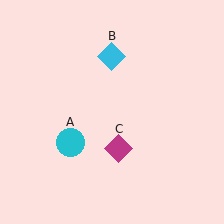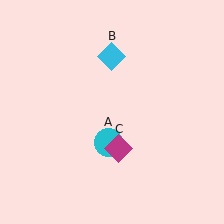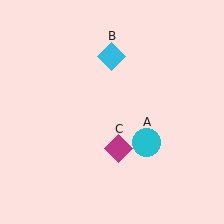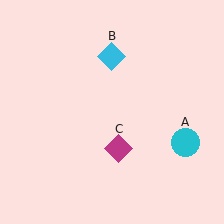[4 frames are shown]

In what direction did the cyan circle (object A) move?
The cyan circle (object A) moved right.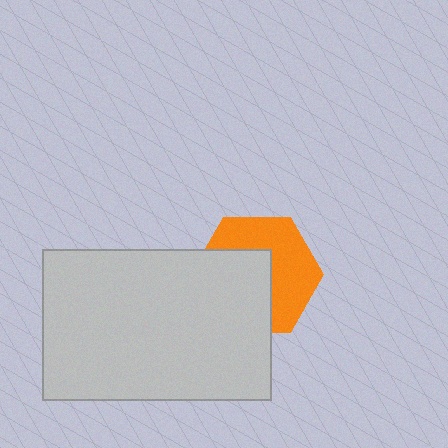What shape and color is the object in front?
The object in front is a light gray rectangle.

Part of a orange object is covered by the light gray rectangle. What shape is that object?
It is a hexagon.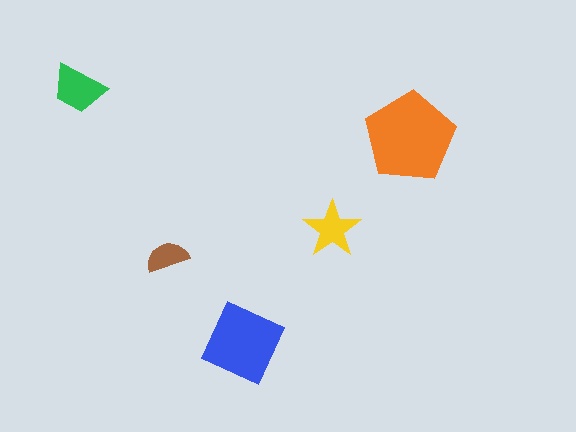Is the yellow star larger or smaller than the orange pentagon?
Smaller.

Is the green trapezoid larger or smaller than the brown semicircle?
Larger.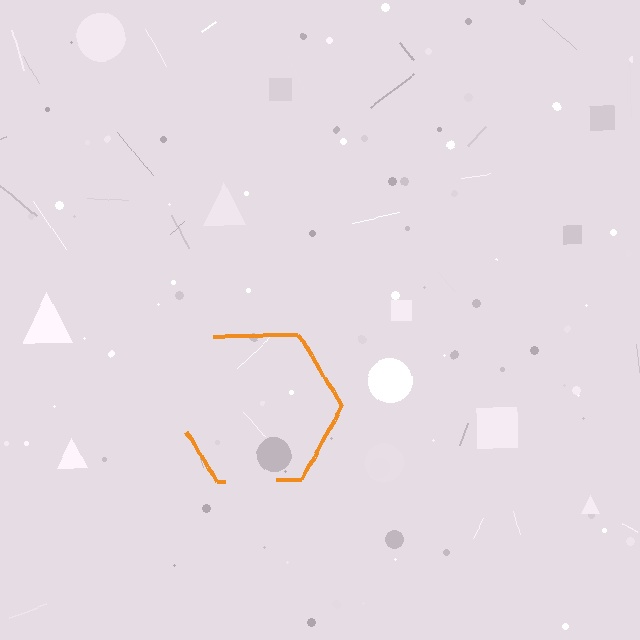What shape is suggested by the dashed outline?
The dashed outline suggests a hexagon.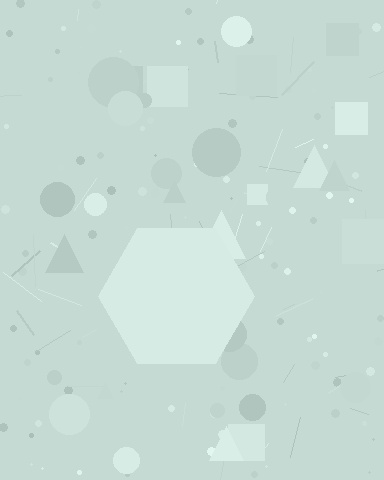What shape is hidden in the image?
A hexagon is hidden in the image.